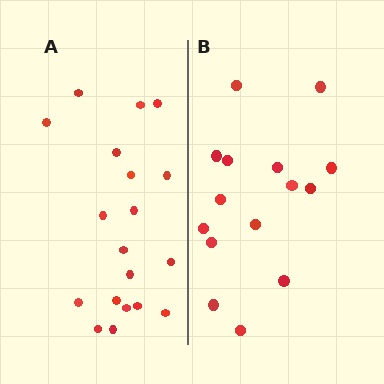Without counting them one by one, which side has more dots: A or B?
Region A (the left region) has more dots.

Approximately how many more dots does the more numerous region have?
Region A has about 4 more dots than region B.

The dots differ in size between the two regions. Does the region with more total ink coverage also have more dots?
No. Region B has more total ink coverage because its dots are larger, but region A actually contains more individual dots. Total area can be misleading — the number of items is what matters here.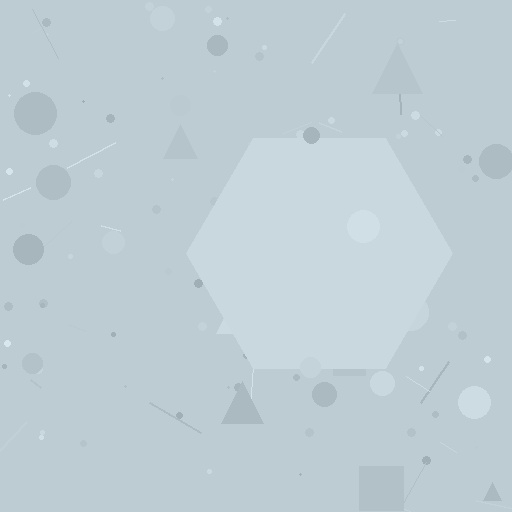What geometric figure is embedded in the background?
A hexagon is embedded in the background.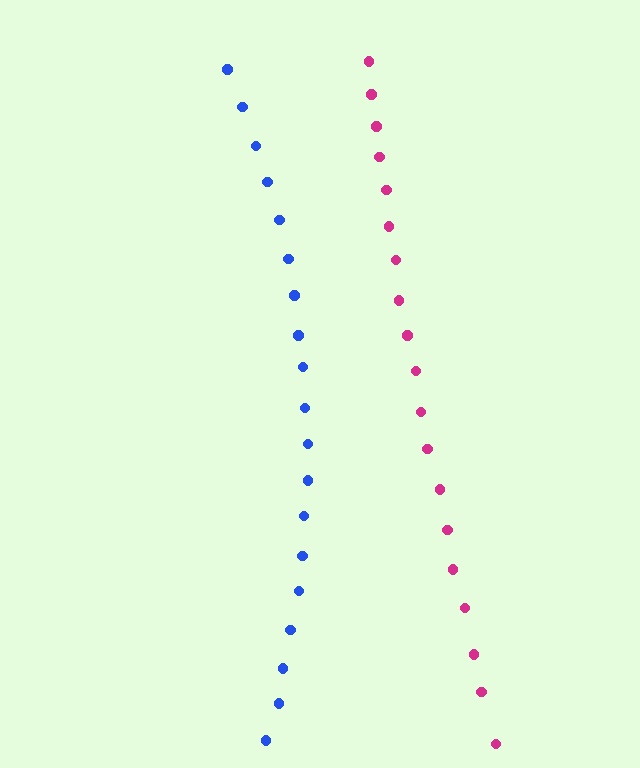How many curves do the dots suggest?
There are 2 distinct paths.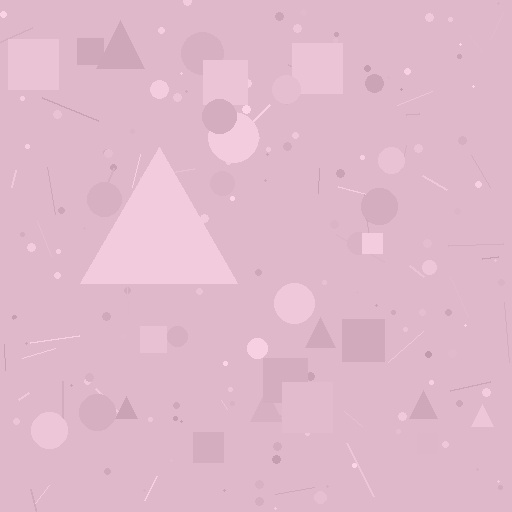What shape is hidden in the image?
A triangle is hidden in the image.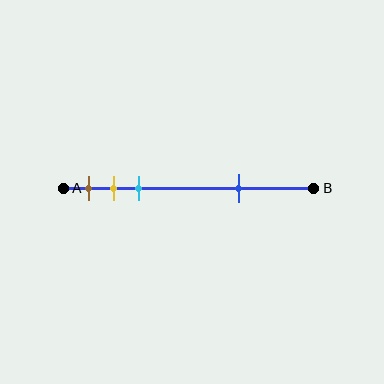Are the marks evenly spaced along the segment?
No, the marks are not evenly spaced.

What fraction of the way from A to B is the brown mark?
The brown mark is approximately 10% (0.1) of the way from A to B.